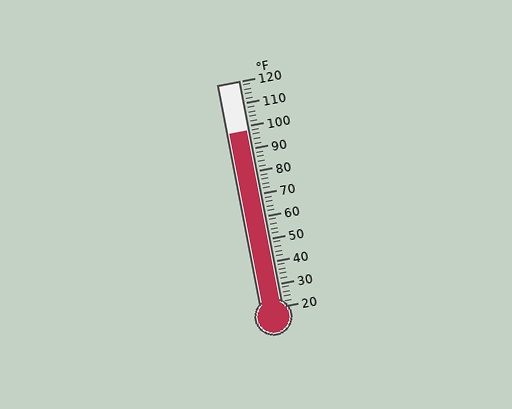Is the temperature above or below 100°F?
The temperature is below 100°F.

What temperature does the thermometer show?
The thermometer shows approximately 98°F.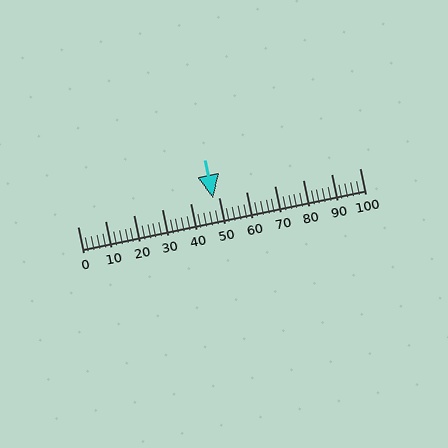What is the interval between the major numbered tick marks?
The major tick marks are spaced 10 units apart.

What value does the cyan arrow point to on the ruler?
The cyan arrow points to approximately 48.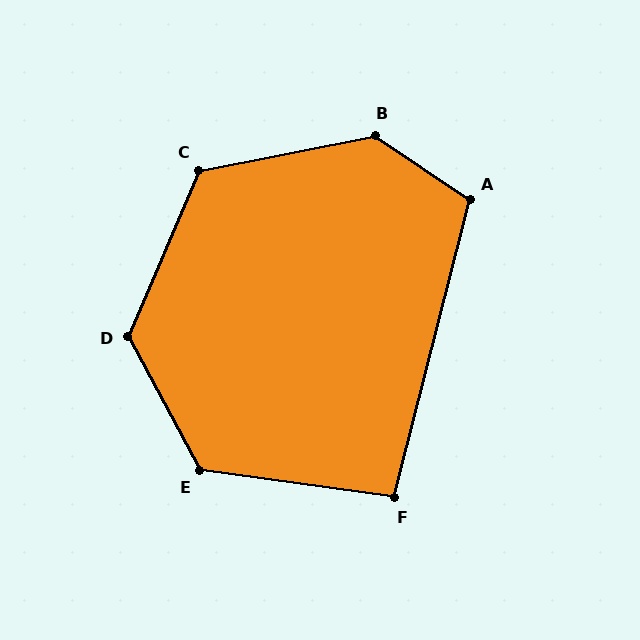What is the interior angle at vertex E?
Approximately 126 degrees (obtuse).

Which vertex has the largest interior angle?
B, at approximately 135 degrees.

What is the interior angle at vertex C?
Approximately 124 degrees (obtuse).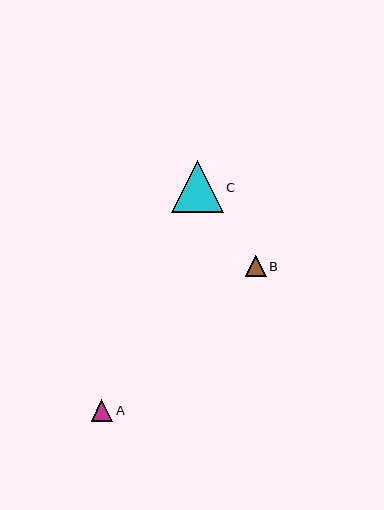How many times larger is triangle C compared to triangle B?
Triangle C is approximately 2.5 times the size of triangle B.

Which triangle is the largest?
Triangle C is the largest with a size of approximately 52 pixels.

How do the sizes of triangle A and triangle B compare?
Triangle A and triangle B are approximately the same size.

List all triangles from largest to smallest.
From largest to smallest: C, A, B.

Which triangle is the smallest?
Triangle B is the smallest with a size of approximately 21 pixels.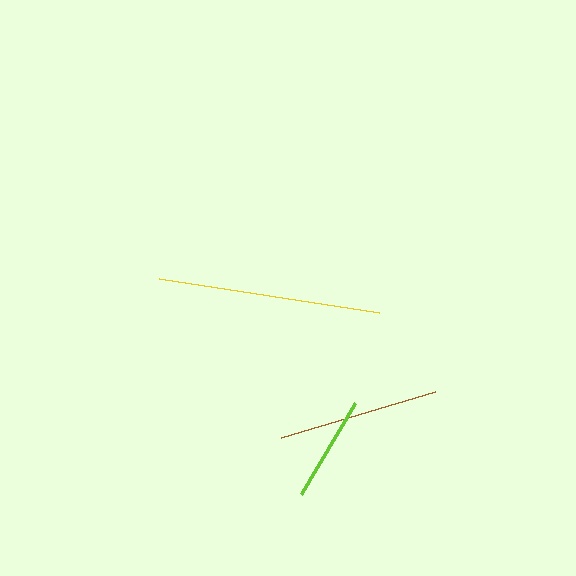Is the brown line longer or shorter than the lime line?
The brown line is longer than the lime line.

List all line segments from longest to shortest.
From longest to shortest: yellow, brown, lime.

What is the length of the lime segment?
The lime segment is approximately 107 pixels long.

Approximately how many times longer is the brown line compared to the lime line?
The brown line is approximately 1.5 times the length of the lime line.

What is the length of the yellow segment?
The yellow segment is approximately 223 pixels long.